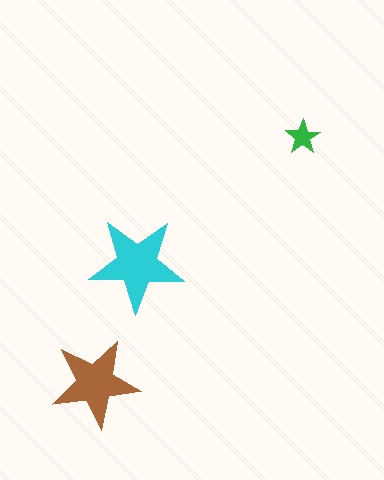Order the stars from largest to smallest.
the cyan one, the brown one, the green one.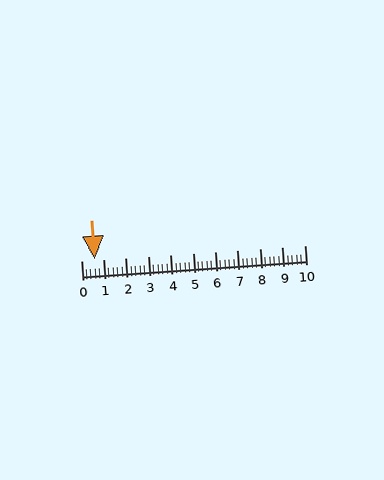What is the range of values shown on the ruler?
The ruler shows values from 0 to 10.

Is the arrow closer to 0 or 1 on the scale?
The arrow is closer to 1.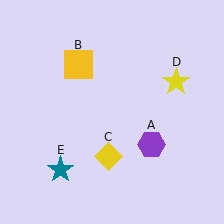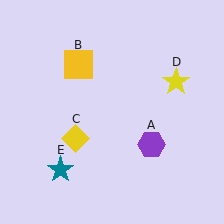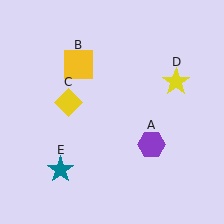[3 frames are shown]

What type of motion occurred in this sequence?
The yellow diamond (object C) rotated clockwise around the center of the scene.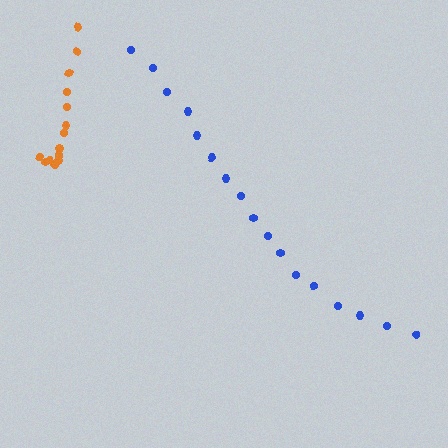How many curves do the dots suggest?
There are 2 distinct paths.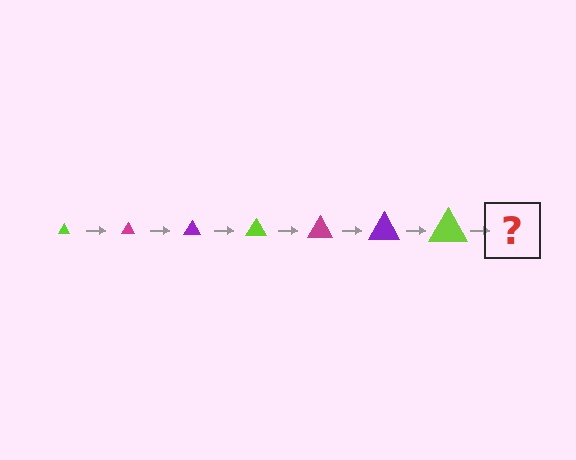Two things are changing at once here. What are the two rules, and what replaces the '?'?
The two rules are that the triangle grows larger each step and the color cycles through lime, magenta, and purple. The '?' should be a magenta triangle, larger than the previous one.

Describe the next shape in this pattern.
It should be a magenta triangle, larger than the previous one.